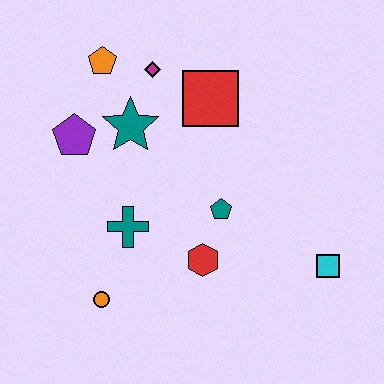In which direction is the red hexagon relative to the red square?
The red hexagon is below the red square.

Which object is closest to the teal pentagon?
The red hexagon is closest to the teal pentagon.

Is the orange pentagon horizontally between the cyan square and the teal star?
No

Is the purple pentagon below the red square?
Yes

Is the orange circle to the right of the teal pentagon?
No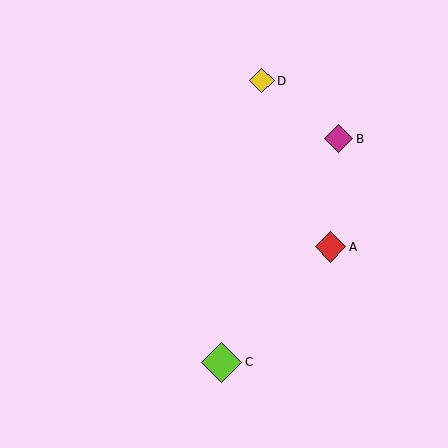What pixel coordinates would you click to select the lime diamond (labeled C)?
Click at (222, 362) to select the lime diamond C.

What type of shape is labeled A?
Shape A is a red diamond.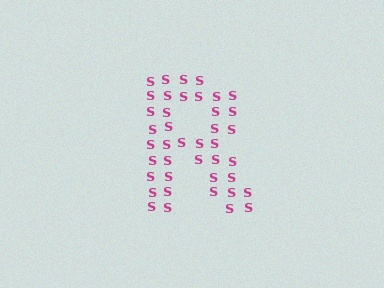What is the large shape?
The large shape is the letter R.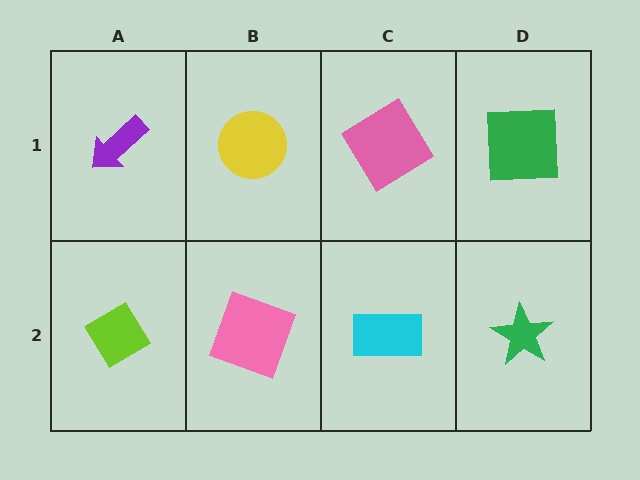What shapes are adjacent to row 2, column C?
A pink diamond (row 1, column C), a pink square (row 2, column B), a green star (row 2, column D).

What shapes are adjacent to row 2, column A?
A purple arrow (row 1, column A), a pink square (row 2, column B).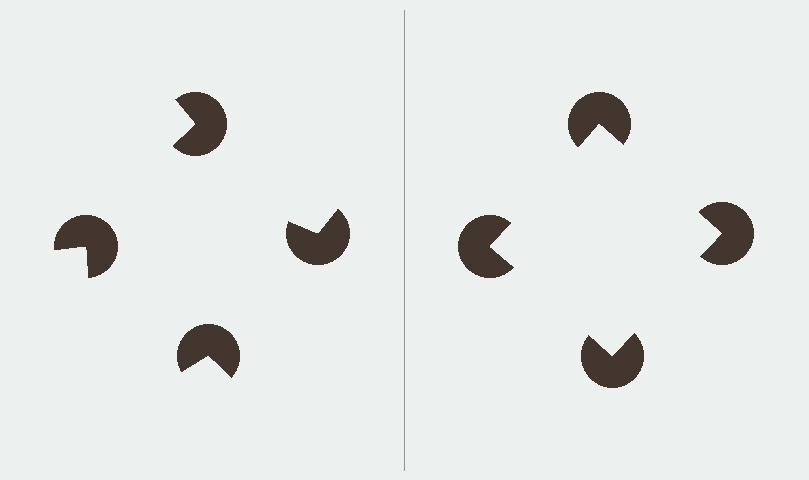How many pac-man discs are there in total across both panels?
8 — 4 on each side.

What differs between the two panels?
The pac-man discs are positioned identically on both sides; only the wedge orientations differ. On the right they align to a square; on the left they are misaligned.